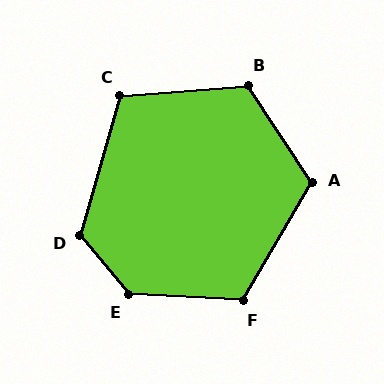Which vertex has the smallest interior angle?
C, at approximately 110 degrees.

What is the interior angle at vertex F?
Approximately 117 degrees (obtuse).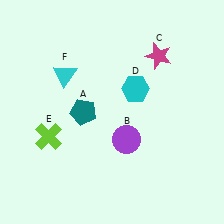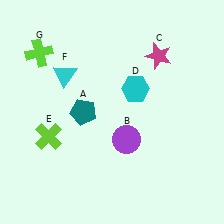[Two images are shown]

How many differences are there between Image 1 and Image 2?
There is 1 difference between the two images.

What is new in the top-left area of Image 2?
A lime cross (G) was added in the top-left area of Image 2.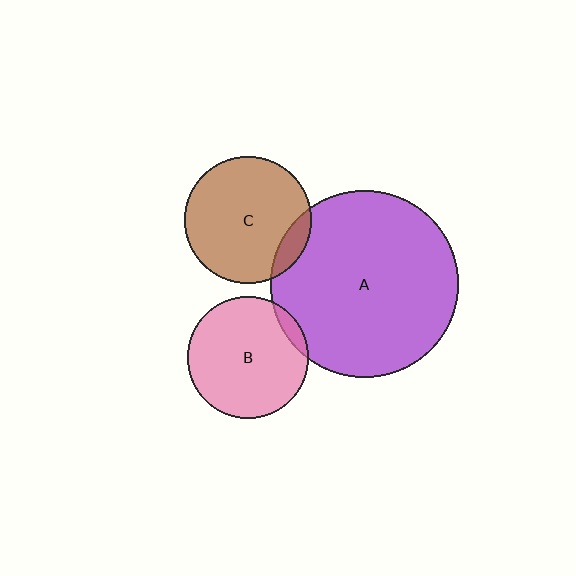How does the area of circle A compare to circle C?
Approximately 2.2 times.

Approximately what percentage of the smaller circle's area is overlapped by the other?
Approximately 10%.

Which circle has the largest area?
Circle A (purple).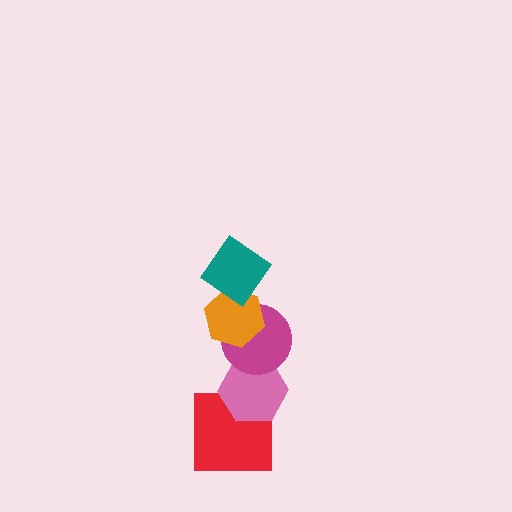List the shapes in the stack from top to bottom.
From top to bottom: the teal diamond, the orange hexagon, the magenta circle, the pink hexagon, the red square.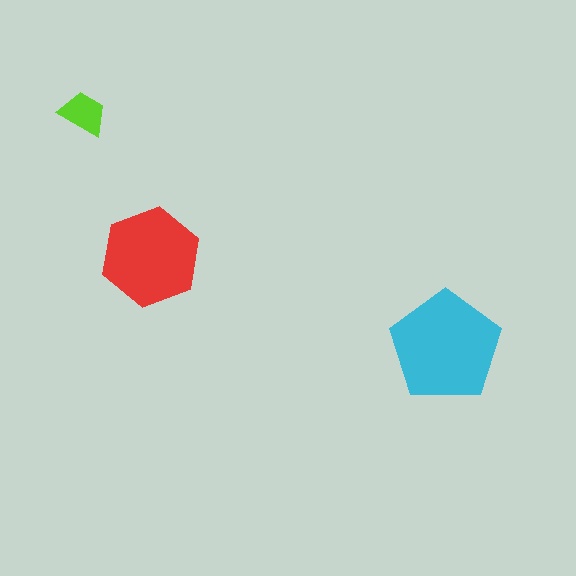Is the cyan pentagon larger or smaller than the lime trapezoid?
Larger.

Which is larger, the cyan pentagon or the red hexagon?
The cyan pentagon.